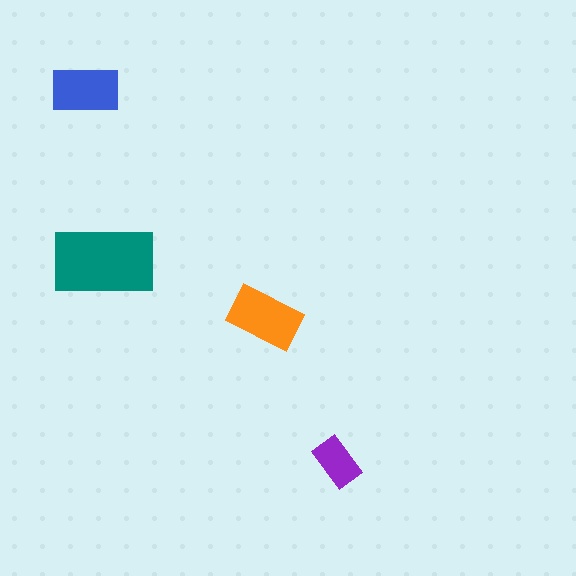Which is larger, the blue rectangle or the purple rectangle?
The blue one.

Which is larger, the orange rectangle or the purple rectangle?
The orange one.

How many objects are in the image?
There are 4 objects in the image.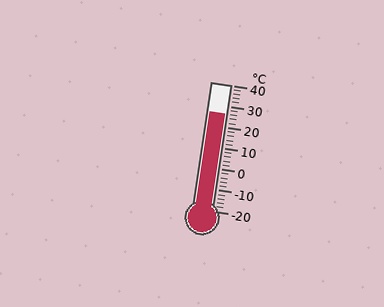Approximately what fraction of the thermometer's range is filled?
The thermometer is filled to approximately 75% of its range.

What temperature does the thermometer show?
The thermometer shows approximately 26°C.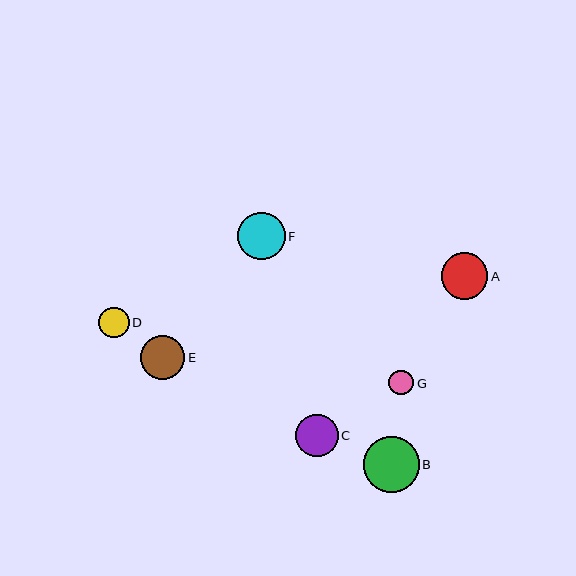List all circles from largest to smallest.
From largest to smallest: B, F, A, E, C, D, G.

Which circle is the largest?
Circle B is the largest with a size of approximately 56 pixels.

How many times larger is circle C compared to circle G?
Circle C is approximately 1.7 times the size of circle G.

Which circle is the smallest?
Circle G is the smallest with a size of approximately 25 pixels.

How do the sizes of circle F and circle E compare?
Circle F and circle E are approximately the same size.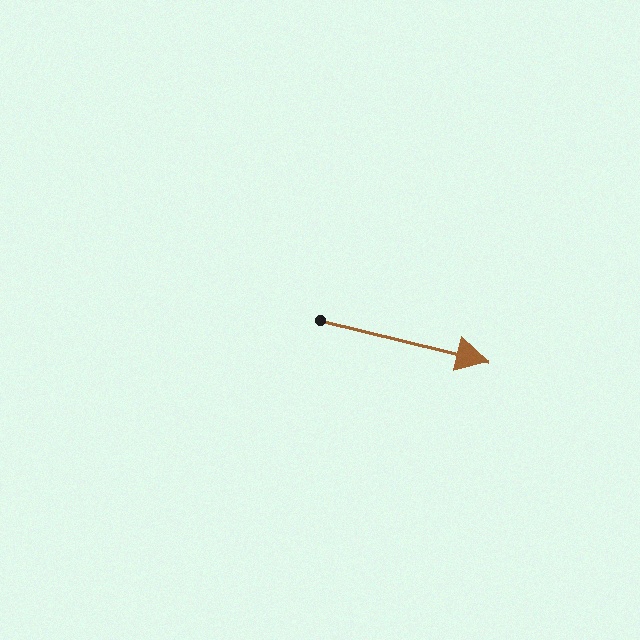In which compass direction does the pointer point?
East.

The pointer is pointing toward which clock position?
Roughly 3 o'clock.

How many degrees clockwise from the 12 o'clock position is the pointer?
Approximately 104 degrees.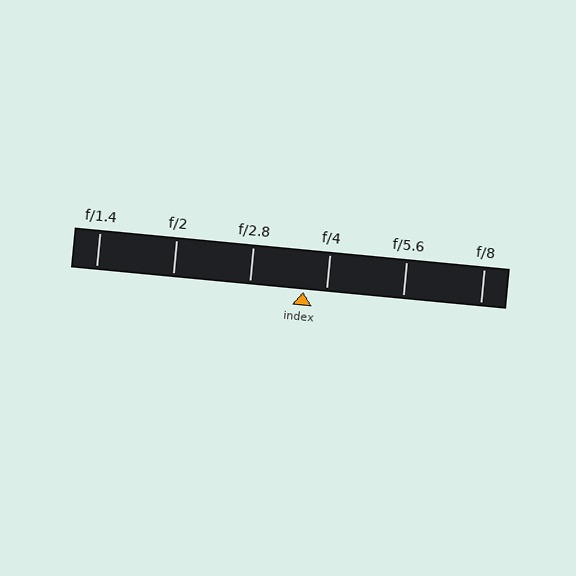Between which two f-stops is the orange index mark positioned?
The index mark is between f/2.8 and f/4.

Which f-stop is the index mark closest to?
The index mark is closest to f/4.